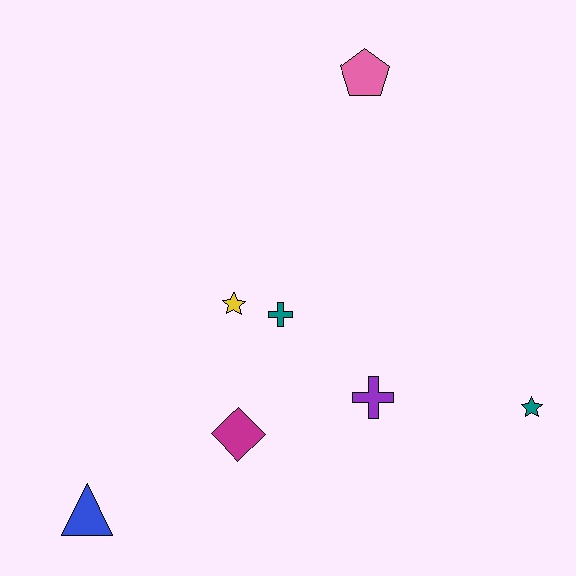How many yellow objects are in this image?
There is 1 yellow object.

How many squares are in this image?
There are no squares.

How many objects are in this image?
There are 7 objects.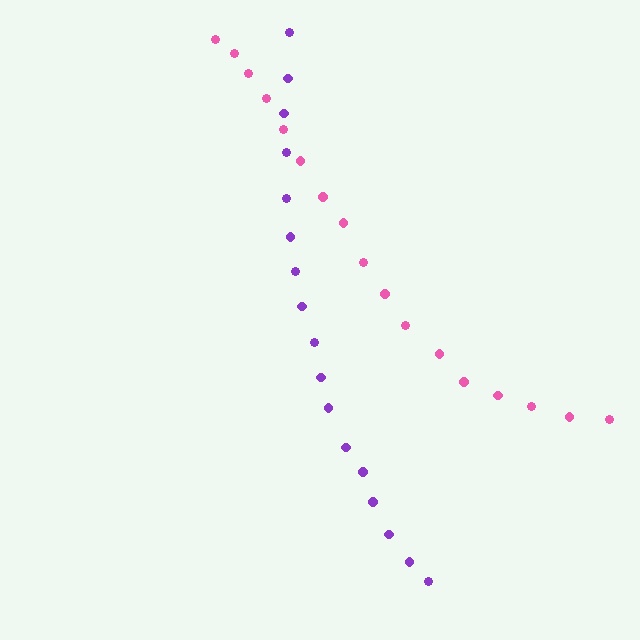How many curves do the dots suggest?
There are 2 distinct paths.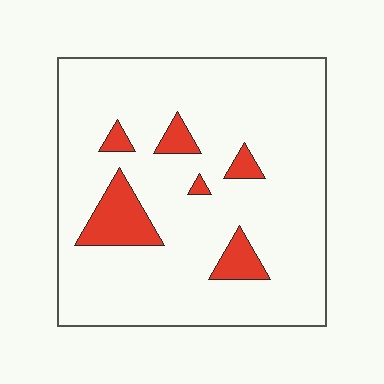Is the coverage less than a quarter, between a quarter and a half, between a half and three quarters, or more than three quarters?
Less than a quarter.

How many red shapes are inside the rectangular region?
6.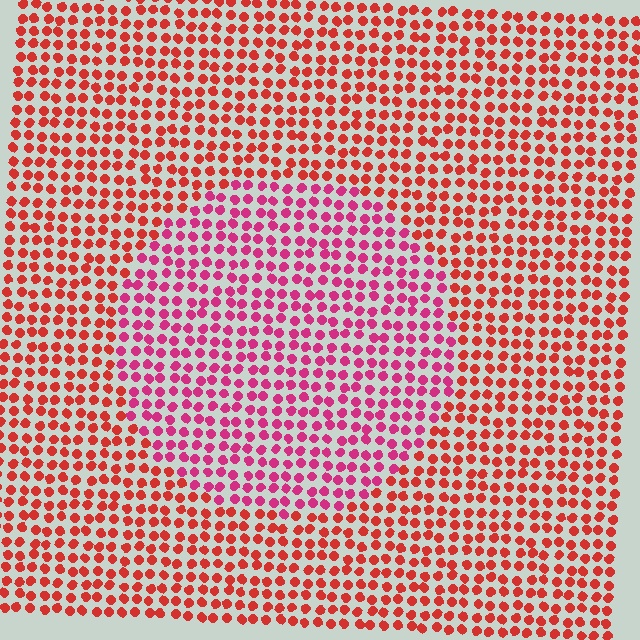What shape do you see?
I see a circle.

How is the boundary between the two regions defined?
The boundary is defined purely by a slight shift in hue (about 33 degrees). Spacing, size, and orientation are identical on both sides.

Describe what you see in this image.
The image is filled with small red elements in a uniform arrangement. A circle-shaped region is visible where the elements are tinted to a slightly different hue, forming a subtle color boundary.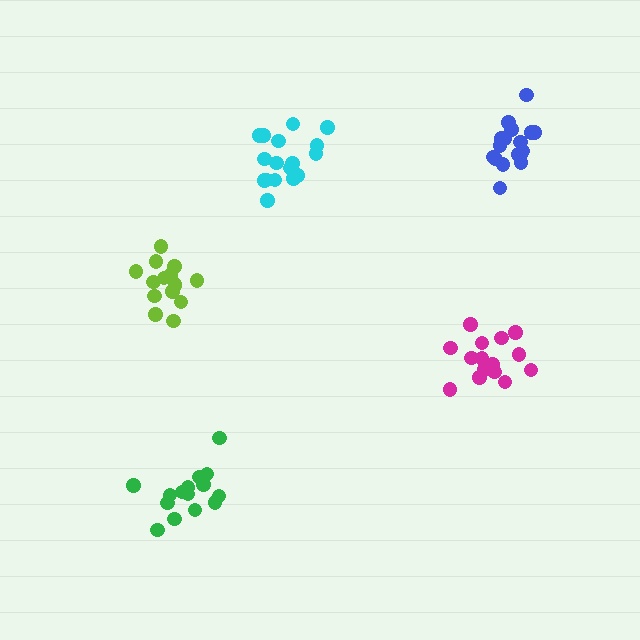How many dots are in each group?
Group 1: 15 dots, Group 2: 18 dots, Group 3: 17 dots, Group 4: 15 dots, Group 5: 15 dots (80 total).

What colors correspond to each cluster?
The clusters are colored: magenta, blue, cyan, green, lime.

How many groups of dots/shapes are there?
There are 5 groups.